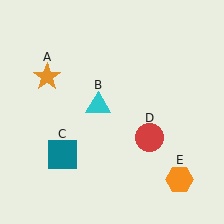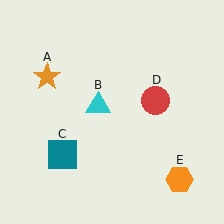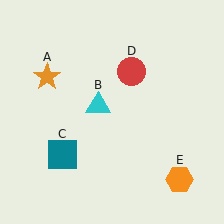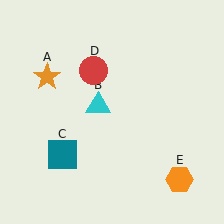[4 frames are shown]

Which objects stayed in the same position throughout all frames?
Orange star (object A) and cyan triangle (object B) and teal square (object C) and orange hexagon (object E) remained stationary.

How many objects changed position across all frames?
1 object changed position: red circle (object D).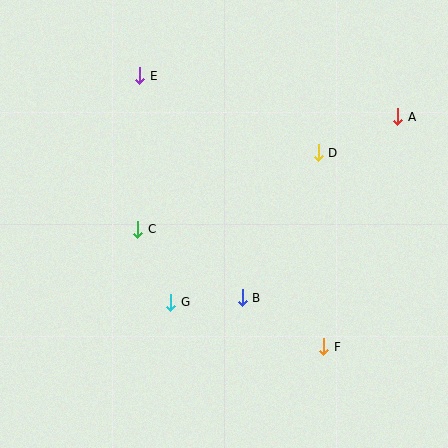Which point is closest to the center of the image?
Point B at (242, 298) is closest to the center.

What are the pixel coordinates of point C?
Point C is at (138, 229).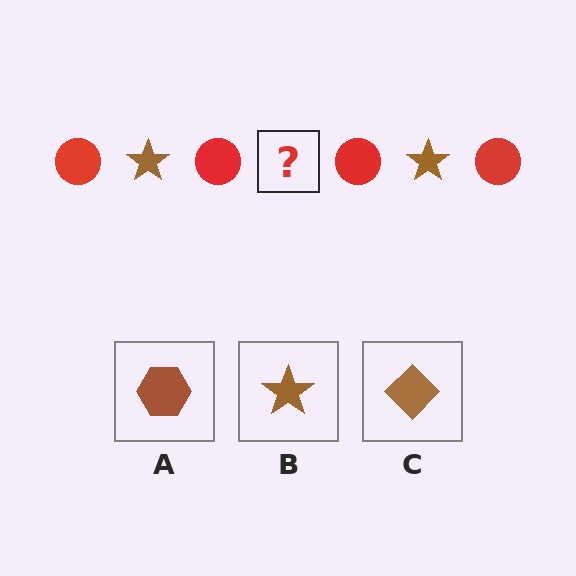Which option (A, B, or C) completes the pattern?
B.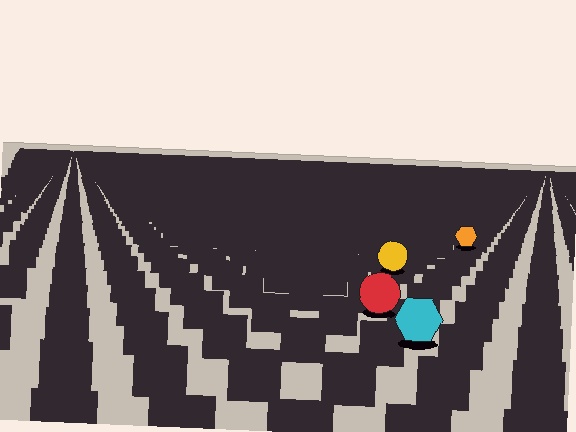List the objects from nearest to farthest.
From nearest to farthest: the cyan hexagon, the red circle, the yellow circle, the orange hexagon.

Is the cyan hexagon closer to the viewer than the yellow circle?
Yes. The cyan hexagon is closer — you can tell from the texture gradient: the ground texture is coarser near it.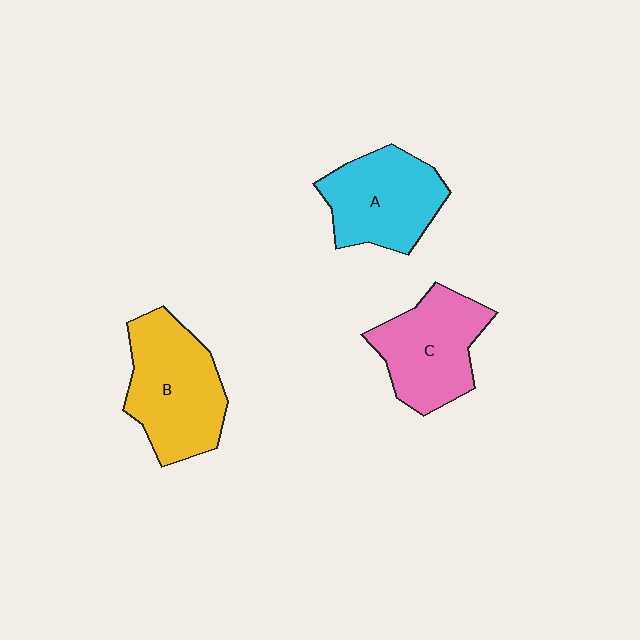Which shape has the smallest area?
Shape A (cyan).